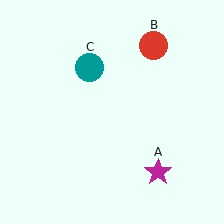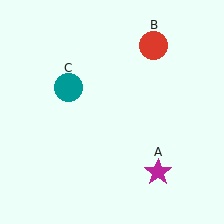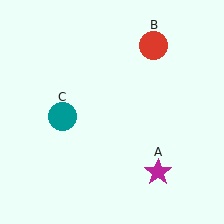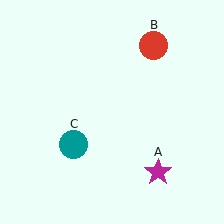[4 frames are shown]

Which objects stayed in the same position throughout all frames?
Magenta star (object A) and red circle (object B) remained stationary.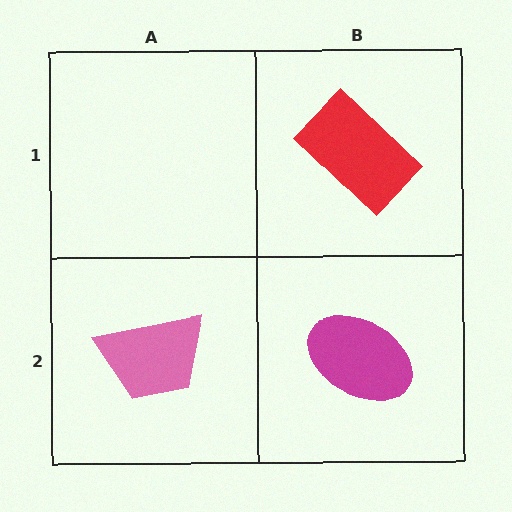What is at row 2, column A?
A pink trapezoid.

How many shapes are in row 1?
1 shape.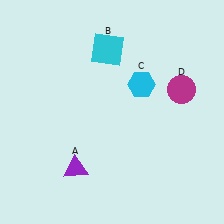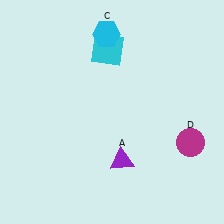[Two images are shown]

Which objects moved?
The objects that moved are: the purple triangle (A), the cyan hexagon (C), the magenta circle (D).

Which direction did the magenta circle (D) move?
The magenta circle (D) moved down.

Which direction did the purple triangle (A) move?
The purple triangle (A) moved right.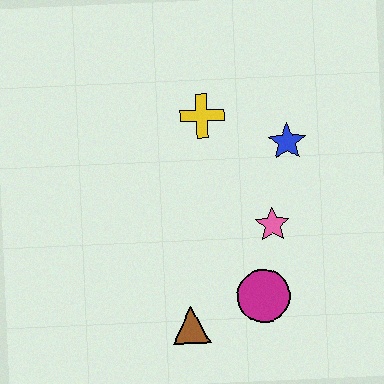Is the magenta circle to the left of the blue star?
Yes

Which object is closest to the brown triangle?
The magenta circle is closest to the brown triangle.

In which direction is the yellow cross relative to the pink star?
The yellow cross is above the pink star.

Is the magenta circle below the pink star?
Yes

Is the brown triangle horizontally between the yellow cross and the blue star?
No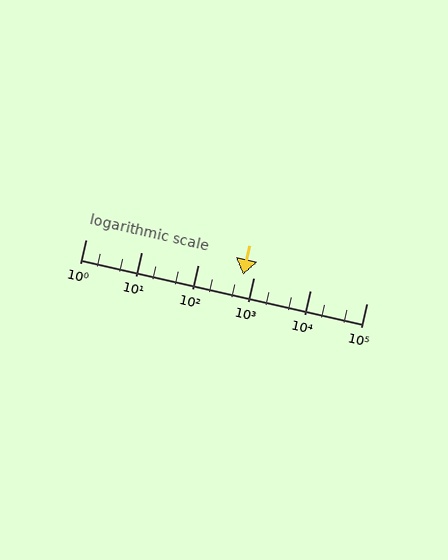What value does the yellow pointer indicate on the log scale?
The pointer indicates approximately 640.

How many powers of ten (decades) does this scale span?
The scale spans 5 decades, from 1 to 100000.